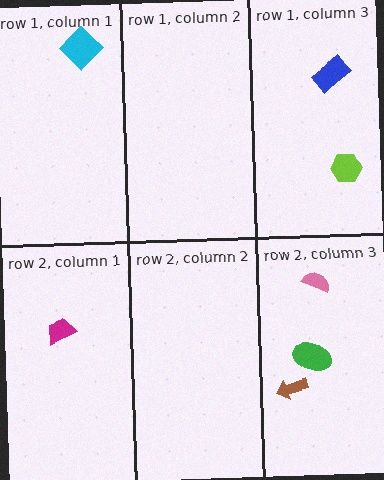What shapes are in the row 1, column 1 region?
The cyan diamond.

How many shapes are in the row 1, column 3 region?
2.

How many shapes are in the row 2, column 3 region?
3.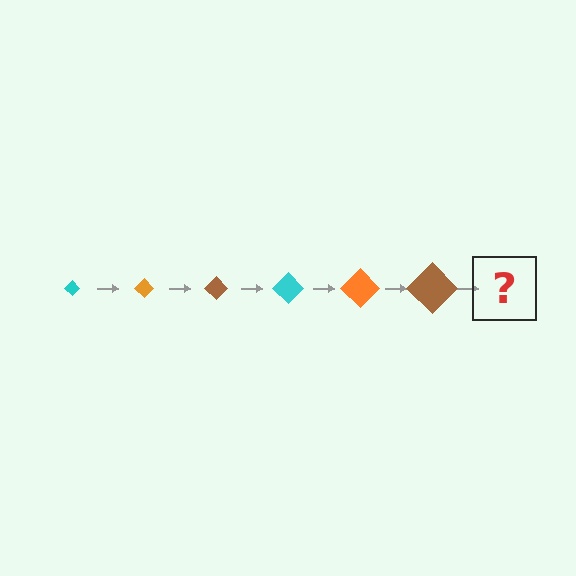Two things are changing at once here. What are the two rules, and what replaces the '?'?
The two rules are that the diamond grows larger each step and the color cycles through cyan, orange, and brown. The '?' should be a cyan diamond, larger than the previous one.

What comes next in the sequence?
The next element should be a cyan diamond, larger than the previous one.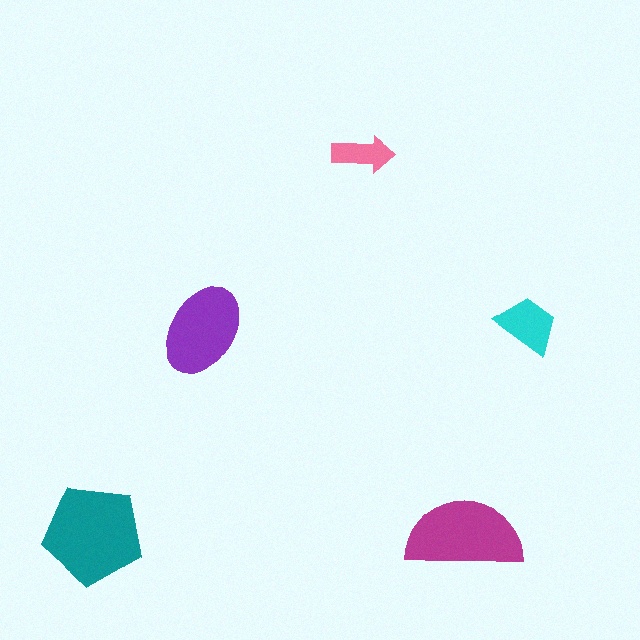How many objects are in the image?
There are 5 objects in the image.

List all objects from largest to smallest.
The teal pentagon, the magenta semicircle, the purple ellipse, the cyan trapezoid, the pink arrow.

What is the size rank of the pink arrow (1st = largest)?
5th.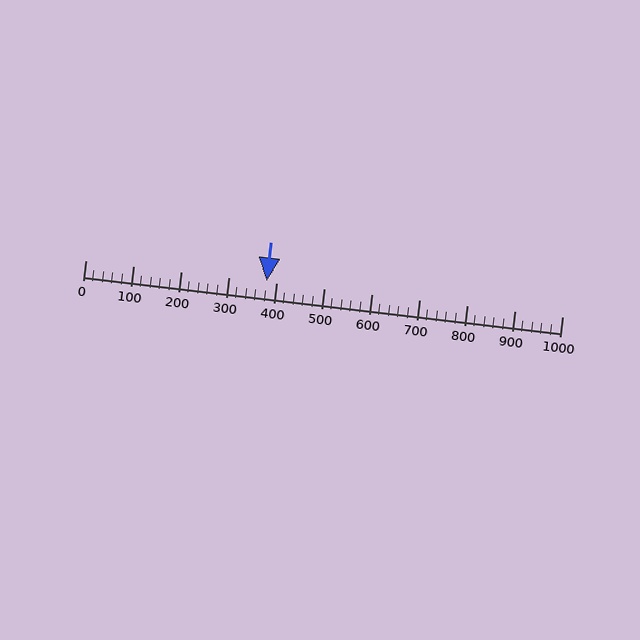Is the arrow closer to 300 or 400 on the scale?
The arrow is closer to 400.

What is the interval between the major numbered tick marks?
The major tick marks are spaced 100 units apart.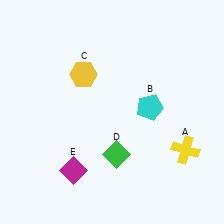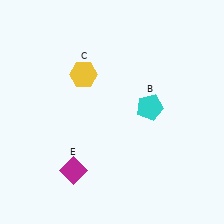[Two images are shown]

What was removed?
The green diamond (D), the yellow cross (A) were removed in Image 2.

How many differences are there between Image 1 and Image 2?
There are 2 differences between the two images.